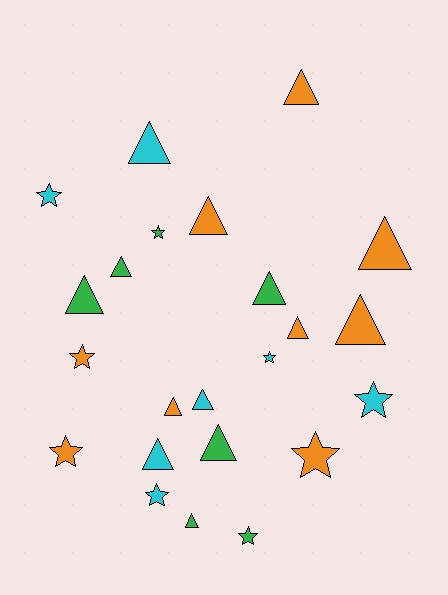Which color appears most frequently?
Orange, with 9 objects.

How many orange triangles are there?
There are 6 orange triangles.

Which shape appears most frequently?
Triangle, with 14 objects.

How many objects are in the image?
There are 23 objects.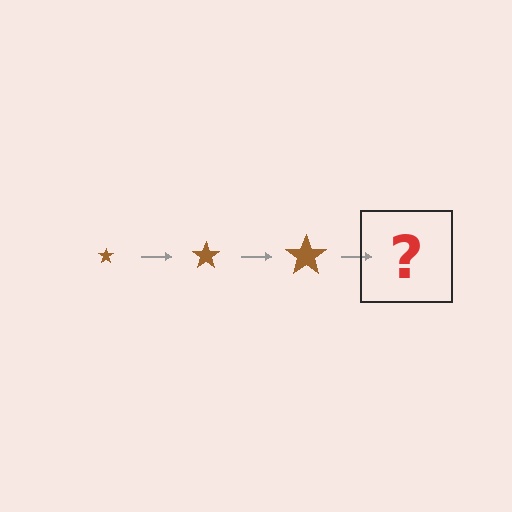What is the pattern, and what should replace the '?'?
The pattern is that the star gets progressively larger each step. The '?' should be a brown star, larger than the previous one.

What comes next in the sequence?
The next element should be a brown star, larger than the previous one.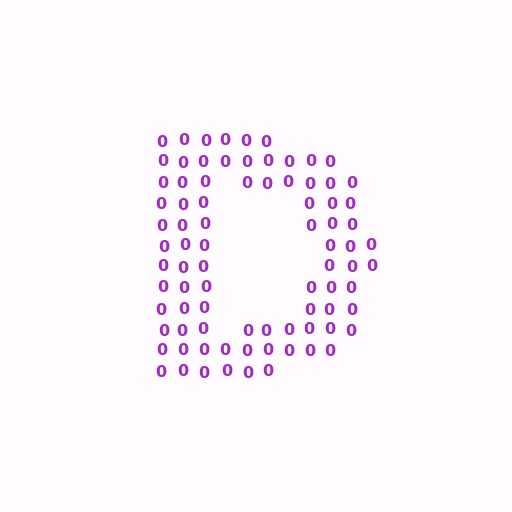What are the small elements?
The small elements are digit 0's.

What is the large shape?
The large shape is the letter D.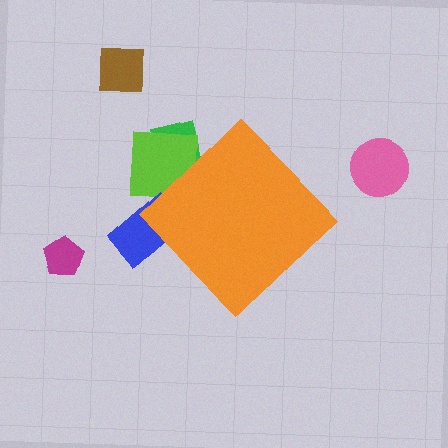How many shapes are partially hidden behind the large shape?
3 shapes are partially hidden.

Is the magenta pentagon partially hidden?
No, the magenta pentagon is fully visible.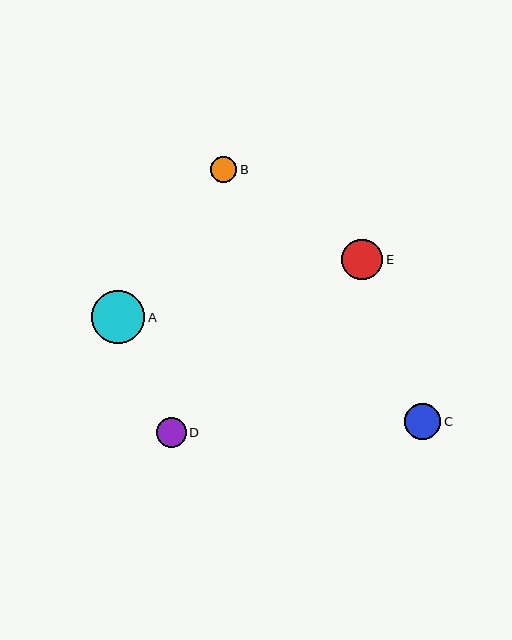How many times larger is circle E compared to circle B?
Circle E is approximately 1.6 times the size of circle B.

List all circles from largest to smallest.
From largest to smallest: A, E, C, D, B.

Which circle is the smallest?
Circle B is the smallest with a size of approximately 26 pixels.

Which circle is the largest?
Circle A is the largest with a size of approximately 53 pixels.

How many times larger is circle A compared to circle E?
Circle A is approximately 1.3 times the size of circle E.